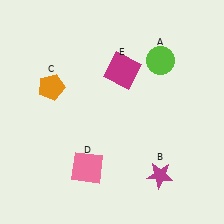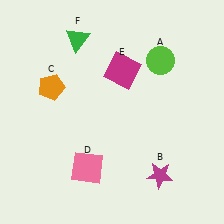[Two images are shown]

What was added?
A green triangle (F) was added in Image 2.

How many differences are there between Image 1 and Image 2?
There is 1 difference between the two images.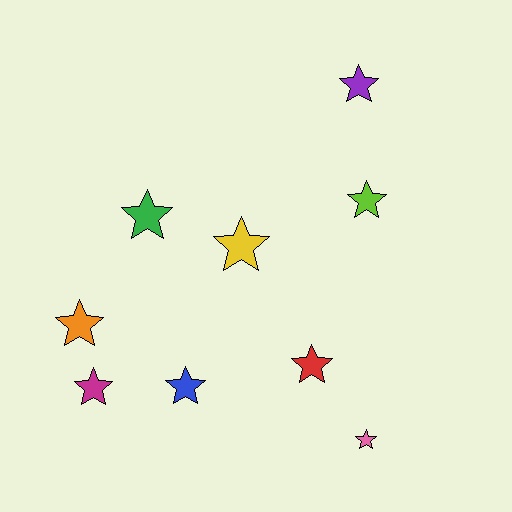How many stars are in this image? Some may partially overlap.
There are 9 stars.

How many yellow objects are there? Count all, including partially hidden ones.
There is 1 yellow object.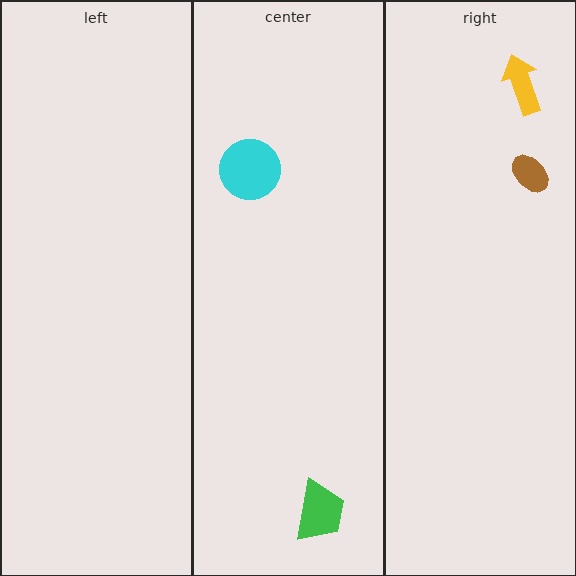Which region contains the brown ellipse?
The right region.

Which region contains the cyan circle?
The center region.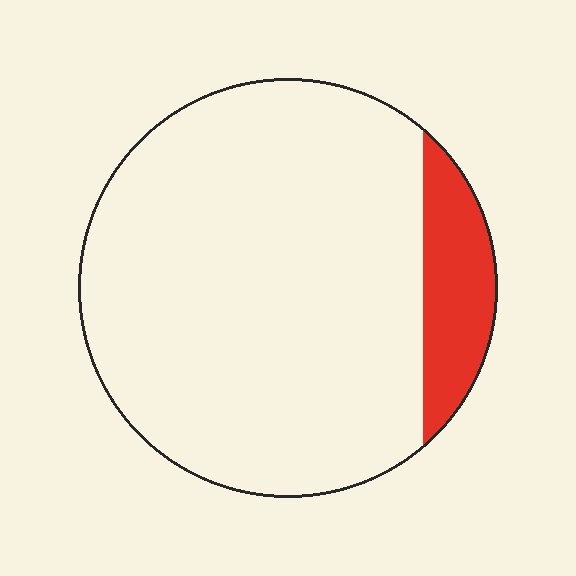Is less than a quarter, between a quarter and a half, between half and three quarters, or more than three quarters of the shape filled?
Less than a quarter.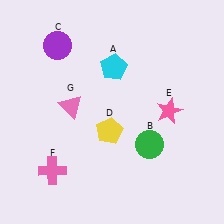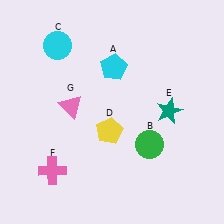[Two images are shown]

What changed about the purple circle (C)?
In Image 1, C is purple. In Image 2, it changed to cyan.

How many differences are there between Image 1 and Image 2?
There are 2 differences between the two images.